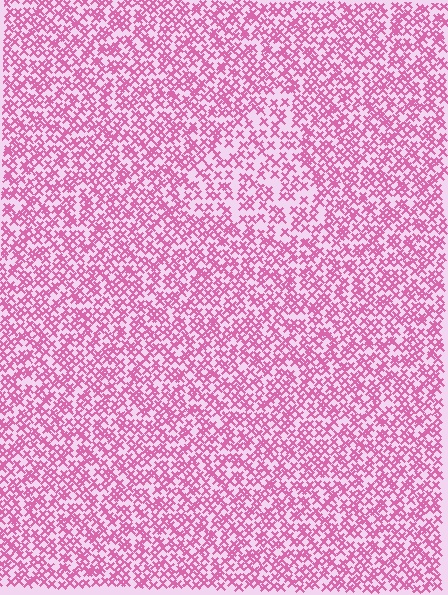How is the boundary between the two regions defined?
The boundary is defined by a change in element density (approximately 1.6x ratio). All elements are the same color, size, and shape.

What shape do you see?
I see a triangle.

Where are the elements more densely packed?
The elements are more densely packed outside the triangle boundary.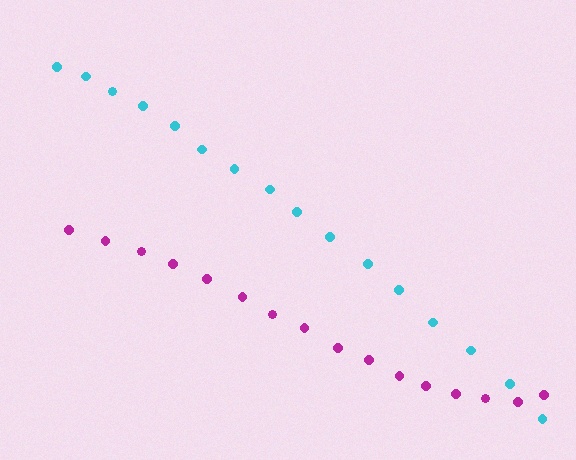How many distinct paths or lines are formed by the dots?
There are 2 distinct paths.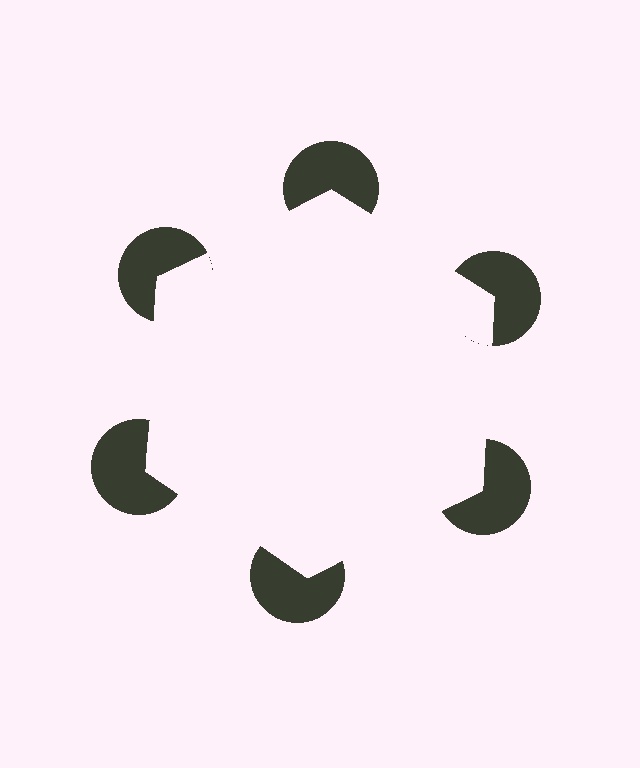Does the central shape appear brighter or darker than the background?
It typically appears slightly brighter than the background, even though no actual brightness change is drawn.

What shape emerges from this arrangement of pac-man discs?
An illusory hexagon — its edges are inferred from the aligned wedge cuts in the pac-man discs, not physically drawn.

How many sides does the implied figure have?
6 sides.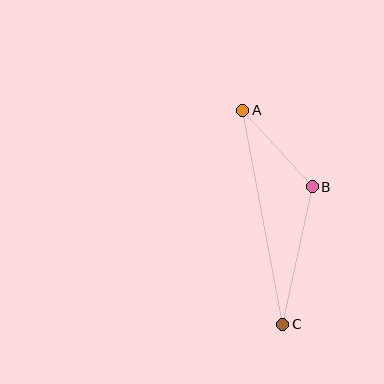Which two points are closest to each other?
Points A and B are closest to each other.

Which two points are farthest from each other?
Points A and C are farthest from each other.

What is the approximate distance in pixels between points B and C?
The distance between B and C is approximately 141 pixels.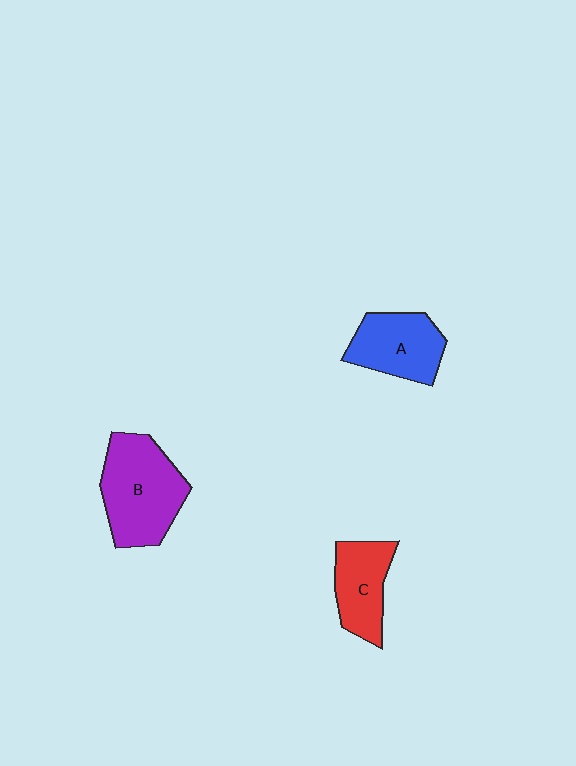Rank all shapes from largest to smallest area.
From largest to smallest: B (purple), A (blue), C (red).